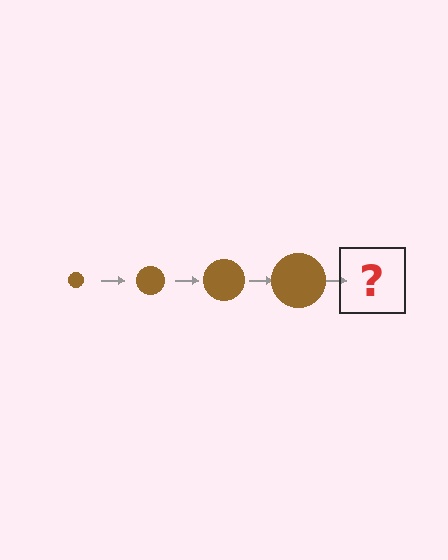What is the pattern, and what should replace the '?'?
The pattern is that the circle gets progressively larger each step. The '?' should be a brown circle, larger than the previous one.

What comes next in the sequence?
The next element should be a brown circle, larger than the previous one.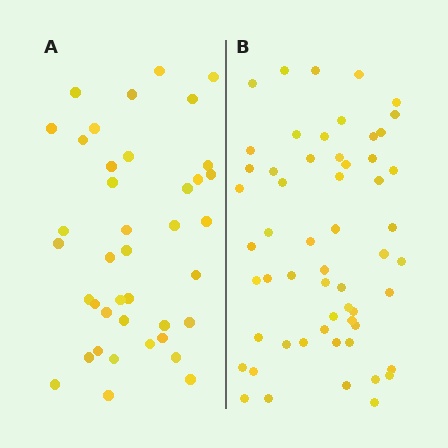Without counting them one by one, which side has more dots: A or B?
Region B (the right region) has more dots.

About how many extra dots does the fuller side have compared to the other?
Region B has approximately 15 more dots than region A.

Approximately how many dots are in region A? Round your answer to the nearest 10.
About 40 dots.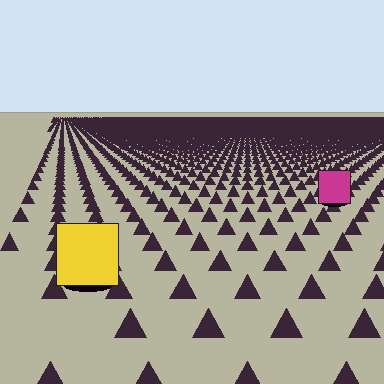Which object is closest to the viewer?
The yellow square is closest. The texture marks near it are larger and more spread out.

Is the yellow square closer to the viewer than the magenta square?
Yes. The yellow square is closer — you can tell from the texture gradient: the ground texture is coarser near it.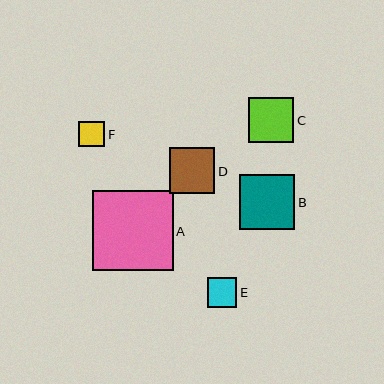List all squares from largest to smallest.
From largest to smallest: A, B, D, C, E, F.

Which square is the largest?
Square A is the largest with a size of approximately 80 pixels.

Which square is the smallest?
Square F is the smallest with a size of approximately 26 pixels.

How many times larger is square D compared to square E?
Square D is approximately 1.5 times the size of square E.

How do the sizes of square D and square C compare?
Square D and square C are approximately the same size.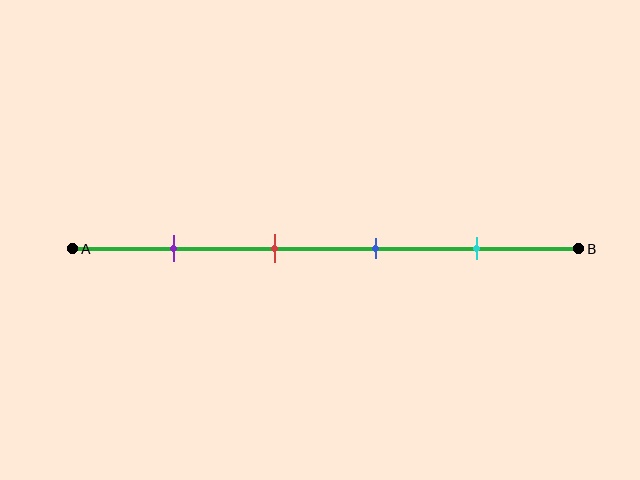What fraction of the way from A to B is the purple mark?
The purple mark is approximately 20% (0.2) of the way from A to B.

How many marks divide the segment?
There are 4 marks dividing the segment.